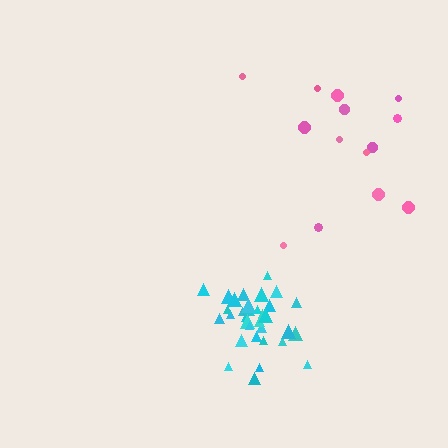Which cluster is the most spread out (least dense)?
Pink.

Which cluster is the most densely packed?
Cyan.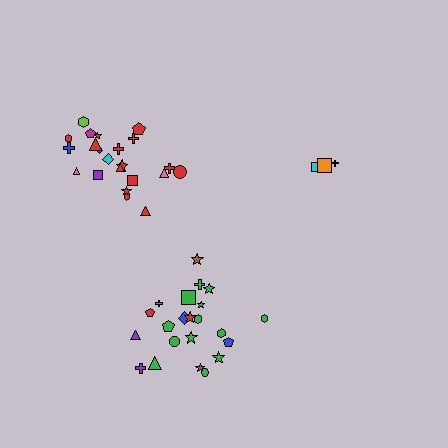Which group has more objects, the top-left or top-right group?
The top-left group.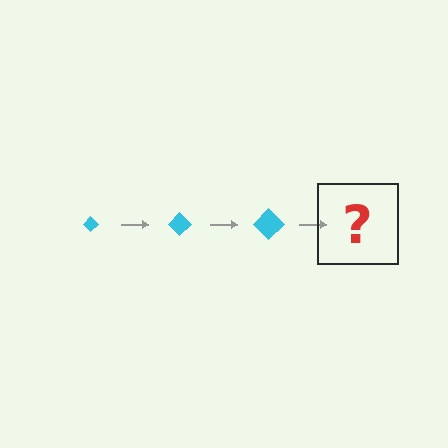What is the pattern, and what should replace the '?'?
The pattern is that the diamond gets progressively larger each step. The '?' should be a cyan diamond, larger than the previous one.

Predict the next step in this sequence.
The next step is a cyan diamond, larger than the previous one.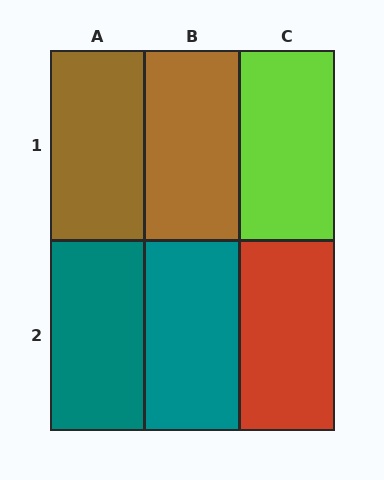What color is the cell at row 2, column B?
Teal.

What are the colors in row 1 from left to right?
Brown, brown, lime.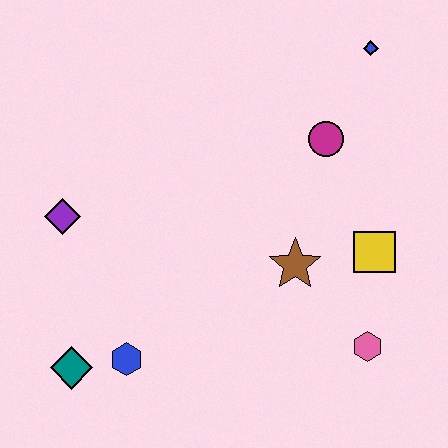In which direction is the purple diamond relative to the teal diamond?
The purple diamond is above the teal diamond.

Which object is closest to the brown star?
The yellow square is closest to the brown star.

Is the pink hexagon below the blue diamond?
Yes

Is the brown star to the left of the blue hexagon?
No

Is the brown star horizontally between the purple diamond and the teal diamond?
No